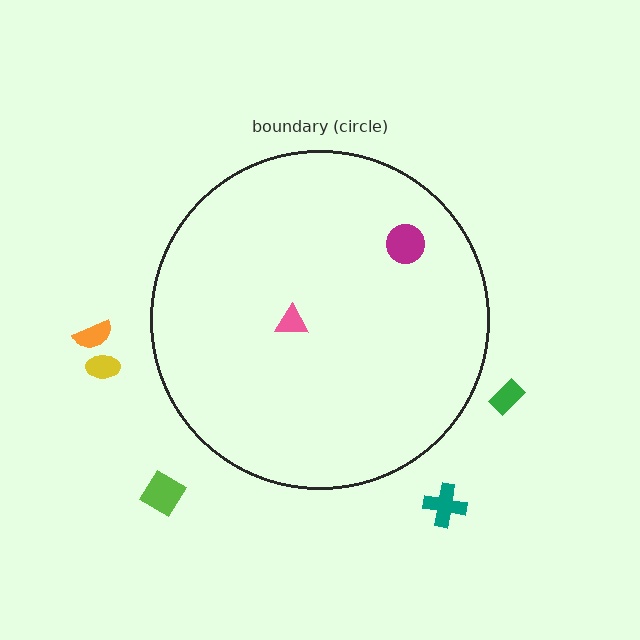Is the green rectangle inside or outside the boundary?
Outside.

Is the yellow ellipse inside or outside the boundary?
Outside.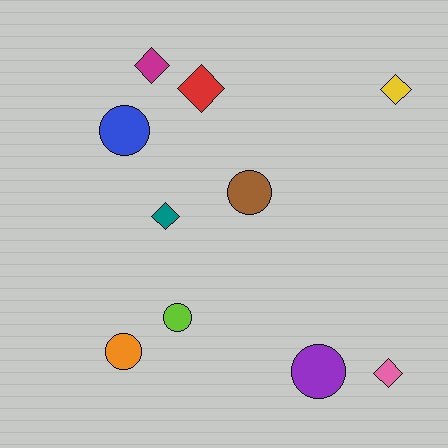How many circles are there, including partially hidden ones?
There are 5 circles.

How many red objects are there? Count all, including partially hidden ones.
There is 1 red object.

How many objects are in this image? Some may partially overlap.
There are 10 objects.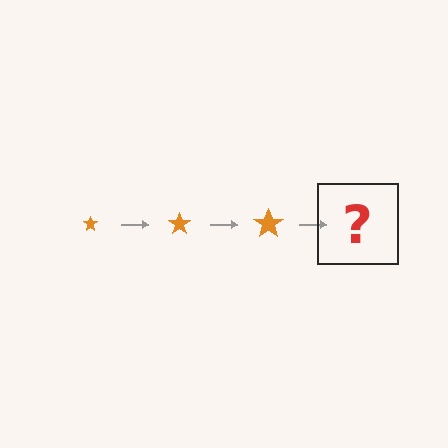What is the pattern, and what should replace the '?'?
The pattern is that the star gets progressively larger each step. The '?' should be an orange star, larger than the previous one.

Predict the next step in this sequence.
The next step is an orange star, larger than the previous one.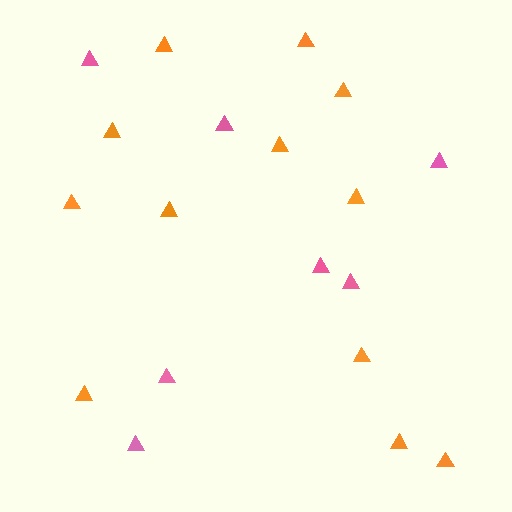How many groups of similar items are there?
There are 2 groups: one group of pink triangles (7) and one group of orange triangles (12).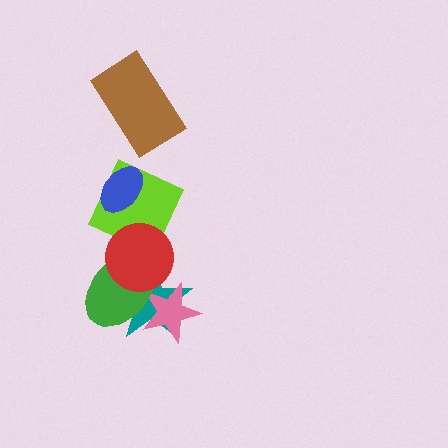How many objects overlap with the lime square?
2 objects overlap with the lime square.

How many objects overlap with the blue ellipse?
1 object overlaps with the blue ellipse.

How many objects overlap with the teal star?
3 objects overlap with the teal star.